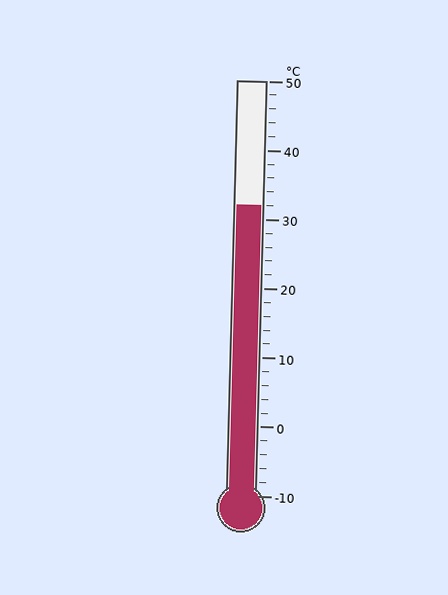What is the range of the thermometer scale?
The thermometer scale ranges from -10°C to 50°C.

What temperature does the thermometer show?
The thermometer shows approximately 32°C.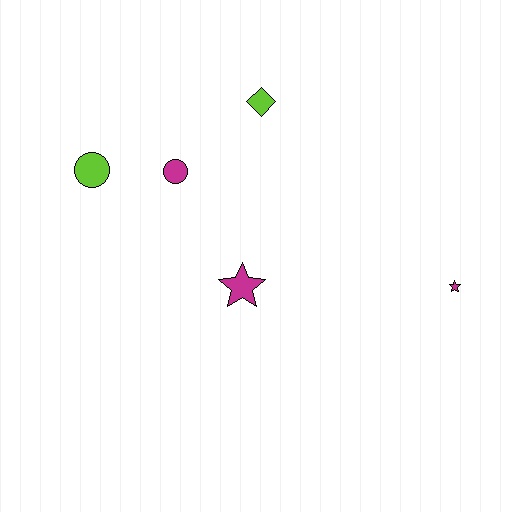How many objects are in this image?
There are 5 objects.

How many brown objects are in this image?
There are no brown objects.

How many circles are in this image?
There are 2 circles.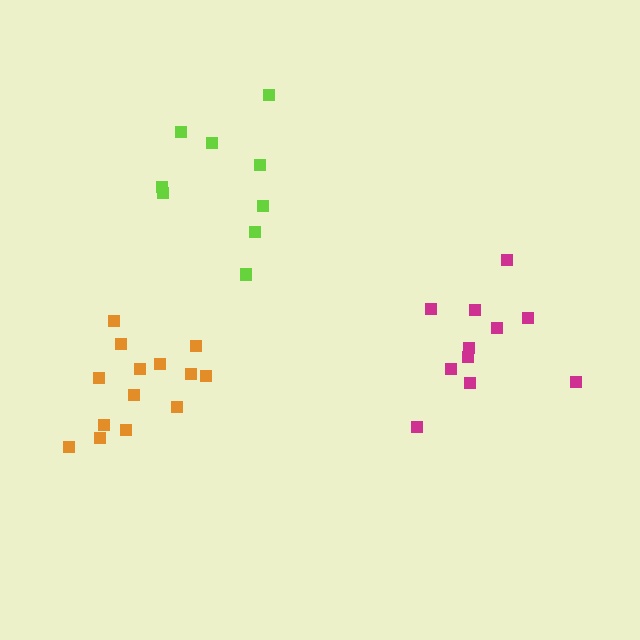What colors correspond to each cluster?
The clusters are colored: orange, magenta, lime.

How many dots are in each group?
Group 1: 14 dots, Group 2: 11 dots, Group 3: 9 dots (34 total).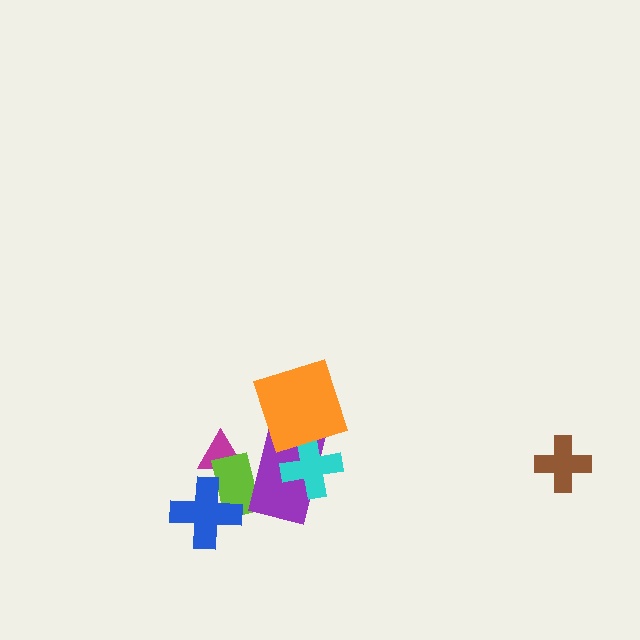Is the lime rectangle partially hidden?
Yes, it is partially covered by another shape.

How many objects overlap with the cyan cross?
1 object overlaps with the cyan cross.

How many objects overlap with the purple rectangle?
3 objects overlap with the purple rectangle.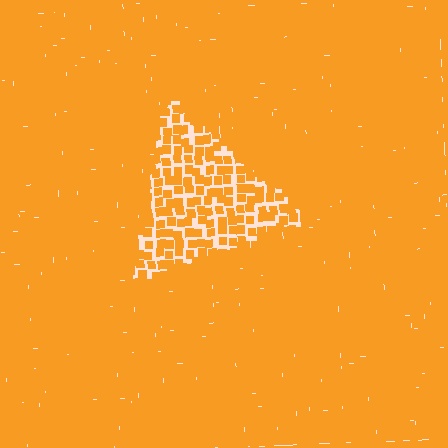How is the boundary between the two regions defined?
The boundary is defined by a change in element density (approximately 2.4x ratio). All elements are the same color, size, and shape.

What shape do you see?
I see a triangle.